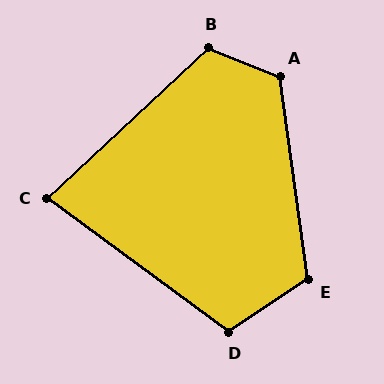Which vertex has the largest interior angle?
A, at approximately 120 degrees.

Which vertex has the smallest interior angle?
C, at approximately 79 degrees.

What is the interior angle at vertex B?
Approximately 115 degrees (obtuse).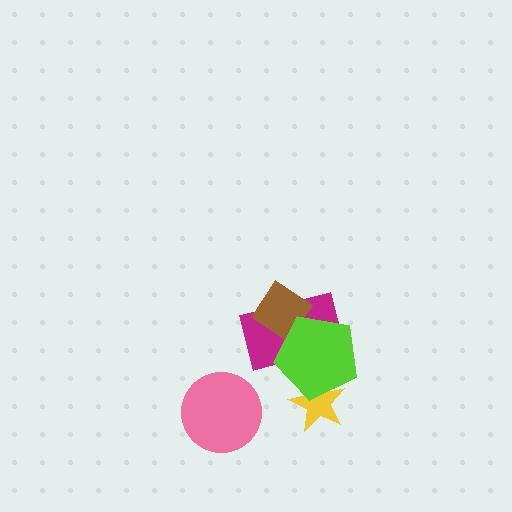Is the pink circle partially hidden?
No, no other shape covers it.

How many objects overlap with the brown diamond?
2 objects overlap with the brown diamond.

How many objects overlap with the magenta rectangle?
2 objects overlap with the magenta rectangle.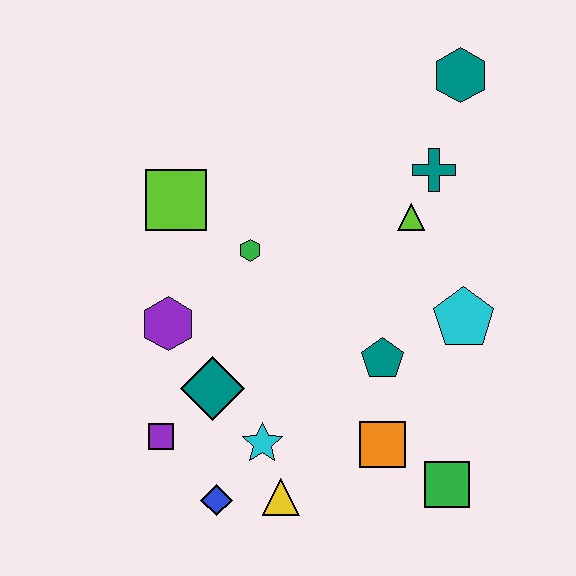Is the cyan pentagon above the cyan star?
Yes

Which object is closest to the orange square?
The green square is closest to the orange square.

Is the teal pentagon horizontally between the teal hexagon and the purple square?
Yes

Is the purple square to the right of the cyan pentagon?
No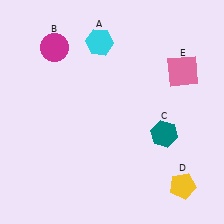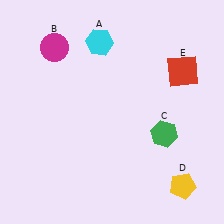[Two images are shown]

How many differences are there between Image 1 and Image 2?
There are 2 differences between the two images.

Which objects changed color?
C changed from teal to green. E changed from pink to red.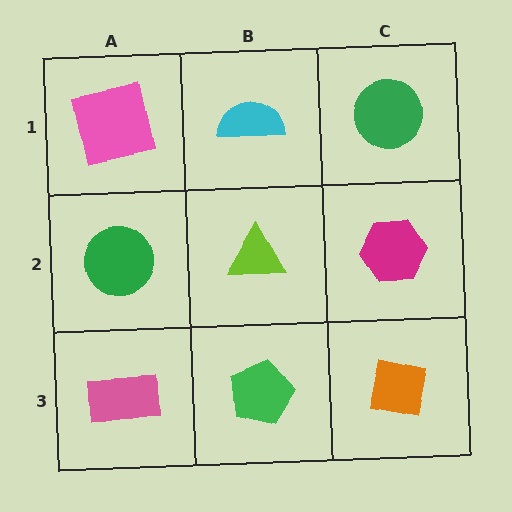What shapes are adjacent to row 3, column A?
A green circle (row 2, column A), a green pentagon (row 3, column B).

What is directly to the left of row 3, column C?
A green pentagon.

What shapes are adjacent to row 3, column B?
A lime triangle (row 2, column B), a pink rectangle (row 3, column A), an orange square (row 3, column C).